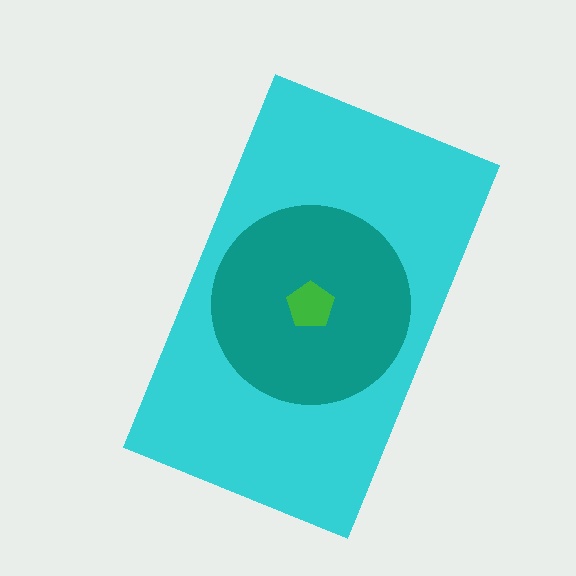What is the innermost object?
The green pentagon.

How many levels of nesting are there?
3.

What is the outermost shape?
The cyan rectangle.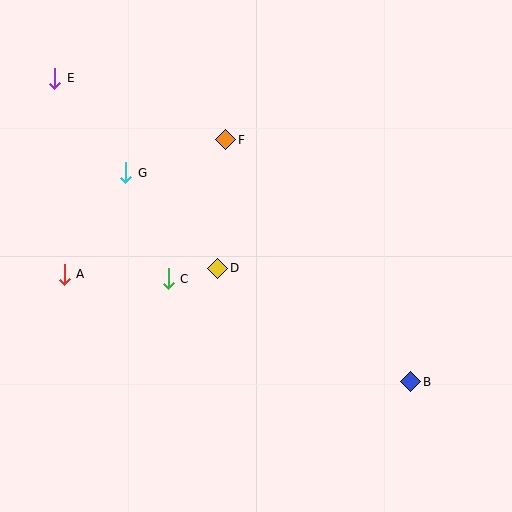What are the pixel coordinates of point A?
Point A is at (64, 274).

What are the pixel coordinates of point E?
Point E is at (55, 78).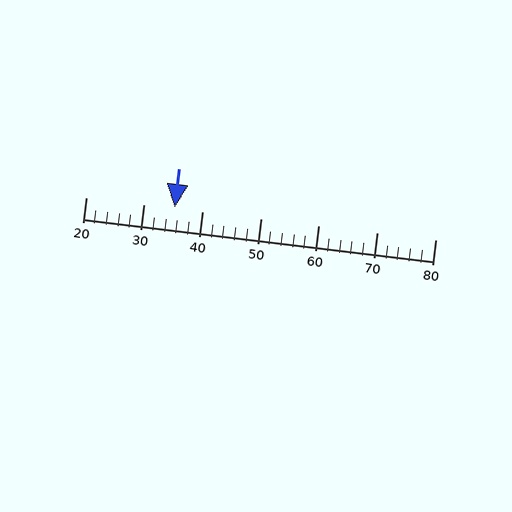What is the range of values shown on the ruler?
The ruler shows values from 20 to 80.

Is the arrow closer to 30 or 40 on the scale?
The arrow is closer to 40.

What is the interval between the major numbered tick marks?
The major tick marks are spaced 10 units apart.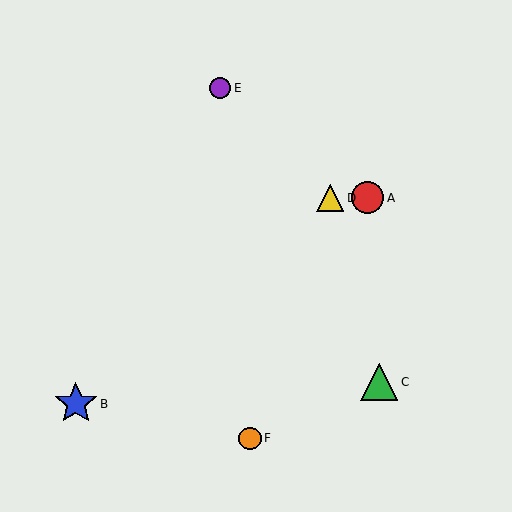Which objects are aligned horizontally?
Objects A, D are aligned horizontally.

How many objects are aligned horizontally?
2 objects (A, D) are aligned horizontally.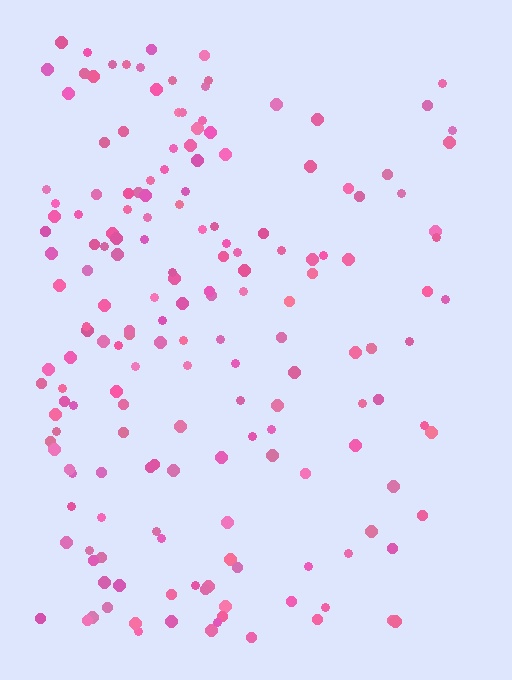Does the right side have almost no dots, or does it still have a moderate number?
Still a moderate number, just noticeably fewer than the left.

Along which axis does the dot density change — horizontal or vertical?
Horizontal.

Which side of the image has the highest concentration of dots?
The left.